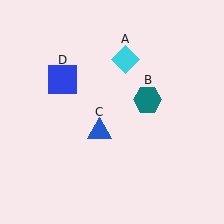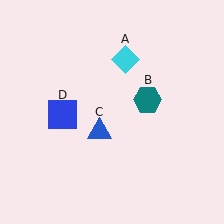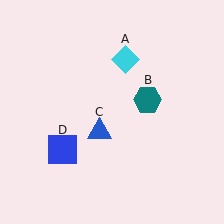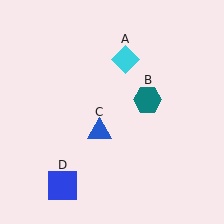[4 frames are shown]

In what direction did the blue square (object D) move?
The blue square (object D) moved down.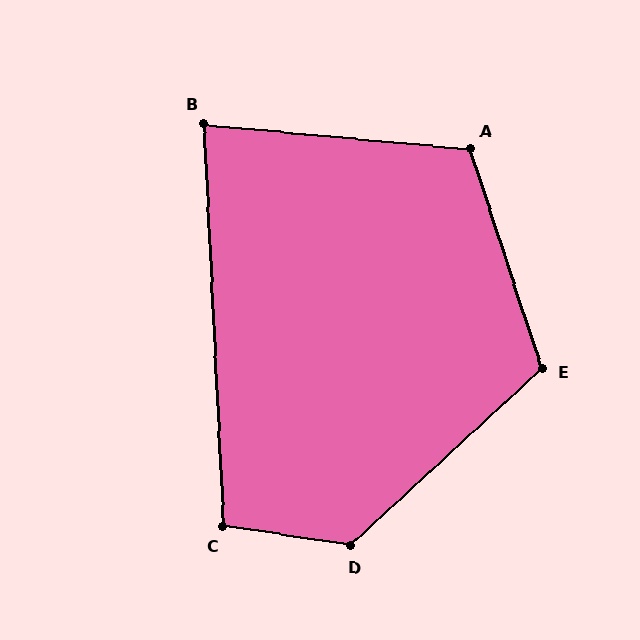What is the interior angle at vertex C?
Approximately 102 degrees (obtuse).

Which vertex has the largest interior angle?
D, at approximately 129 degrees.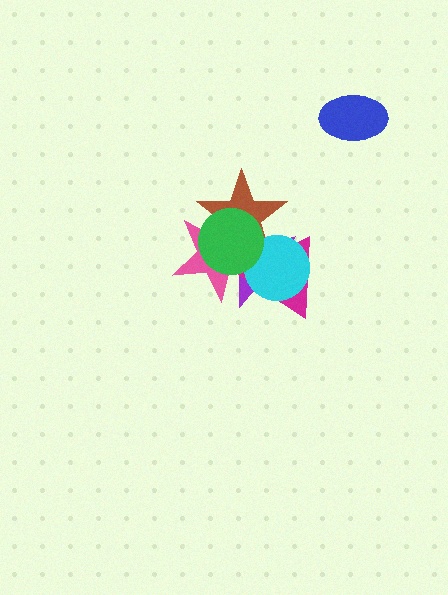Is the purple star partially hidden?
Yes, it is partially covered by another shape.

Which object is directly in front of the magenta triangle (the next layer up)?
The pink star is directly in front of the magenta triangle.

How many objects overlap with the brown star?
5 objects overlap with the brown star.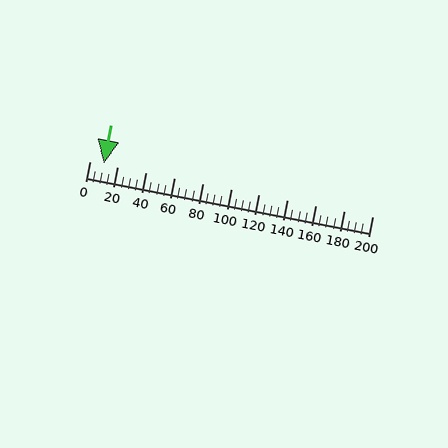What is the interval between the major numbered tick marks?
The major tick marks are spaced 20 units apart.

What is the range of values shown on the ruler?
The ruler shows values from 0 to 200.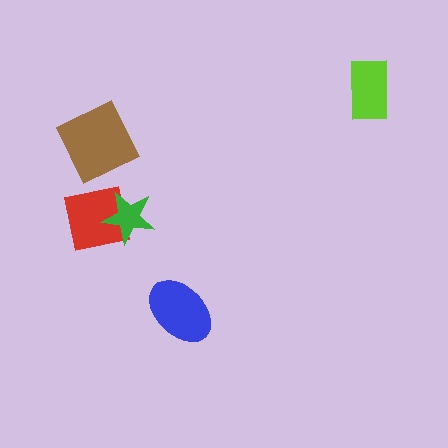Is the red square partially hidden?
Yes, it is partially covered by another shape.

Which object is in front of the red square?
The green star is in front of the red square.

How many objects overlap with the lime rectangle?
0 objects overlap with the lime rectangle.